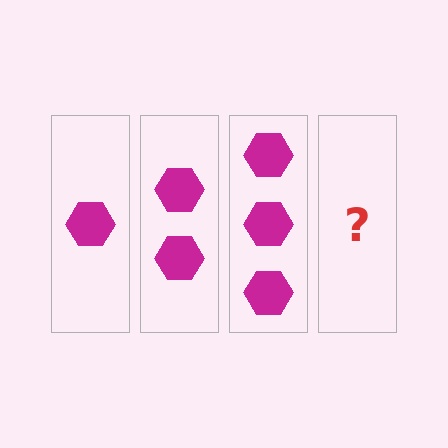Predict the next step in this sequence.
The next step is 4 hexagons.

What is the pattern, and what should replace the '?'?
The pattern is that each step adds one more hexagon. The '?' should be 4 hexagons.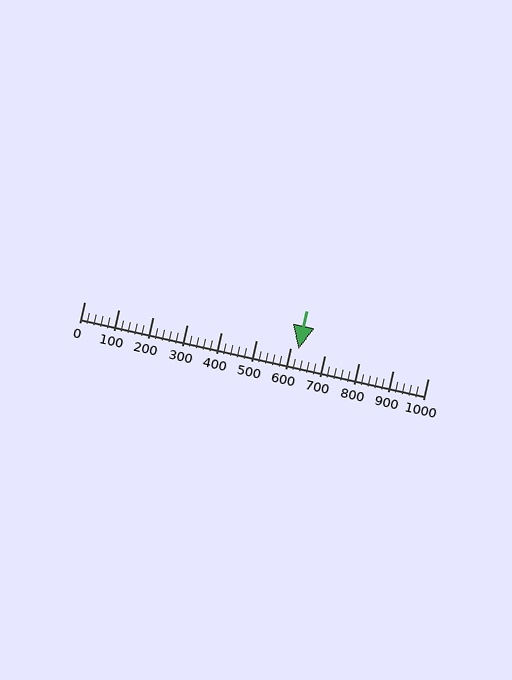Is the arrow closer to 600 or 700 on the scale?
The arrow is closer to 600.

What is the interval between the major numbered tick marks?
The major tick marks are spaced 100 units apart.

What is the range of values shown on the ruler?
The ruler shows values from 0 to 1000.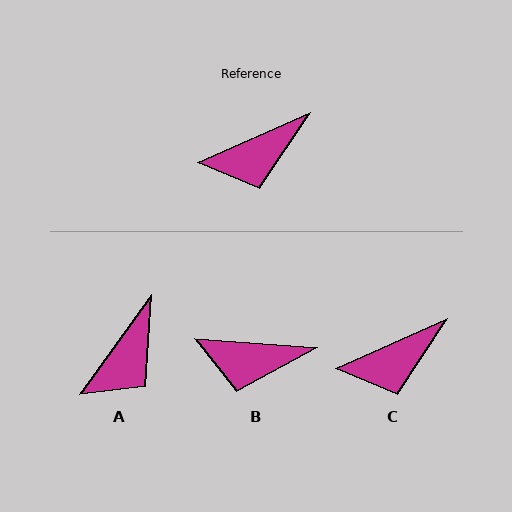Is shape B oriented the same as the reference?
No, it is off by about 28 degrees.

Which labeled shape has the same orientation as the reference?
C.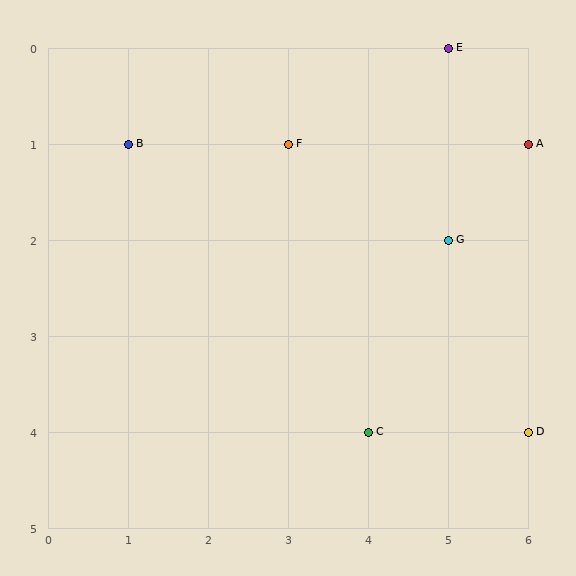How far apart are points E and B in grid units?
Points E and B are 4 columns and 1 row apart (about 4.1 grid units diagonally).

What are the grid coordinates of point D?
Point D is at grid coordinates (6, 4).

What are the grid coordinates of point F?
Point F is at grid coordinates (3, 1).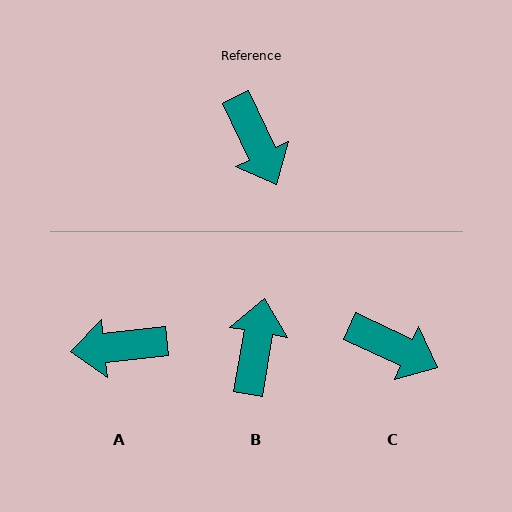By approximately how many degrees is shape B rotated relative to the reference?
Approximately 145 degrees counter-clockwise.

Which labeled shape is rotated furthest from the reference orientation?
B, about 145 degrees away.